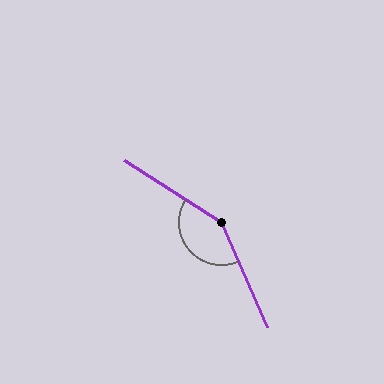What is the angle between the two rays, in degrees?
Approximately 146 degrees.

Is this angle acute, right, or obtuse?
It is obtuse.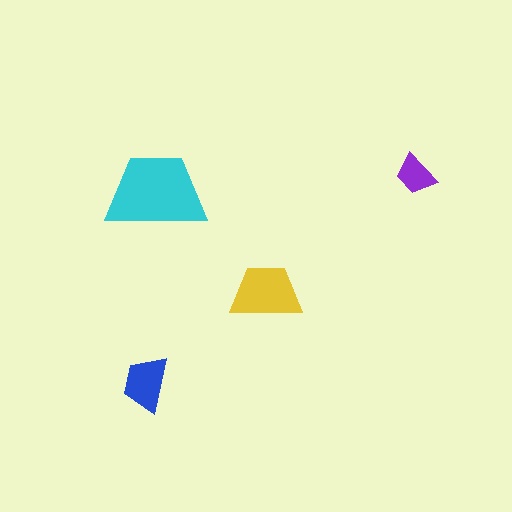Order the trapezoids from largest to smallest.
the cyan one, the yellow one, the blue one, the purple one.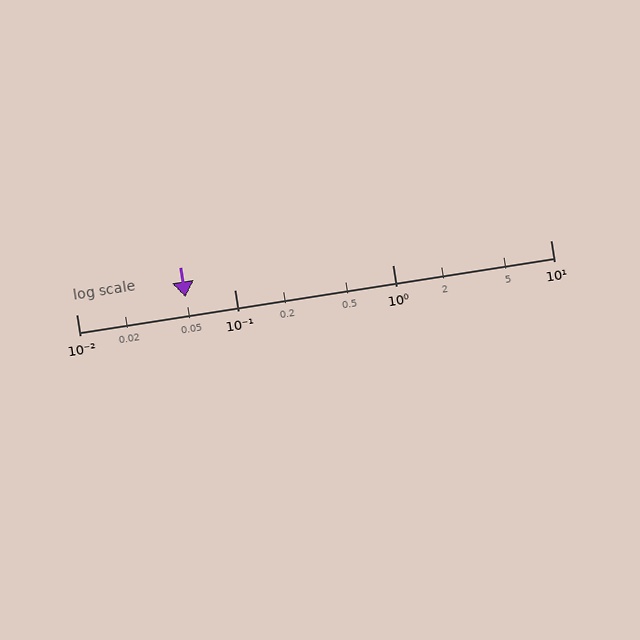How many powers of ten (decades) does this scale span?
The scale spans 3 decades, from 0.01 to 10.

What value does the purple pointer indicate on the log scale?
The pointer indicates approximately 0.049.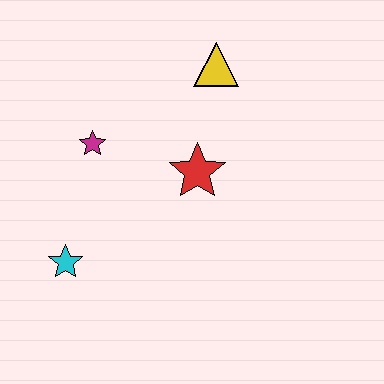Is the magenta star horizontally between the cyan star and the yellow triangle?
Yes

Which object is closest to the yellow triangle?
The red star is closest to the yellow triangle.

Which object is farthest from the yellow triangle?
The cyan star is farthest from the yellow triangle.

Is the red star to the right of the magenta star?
Yes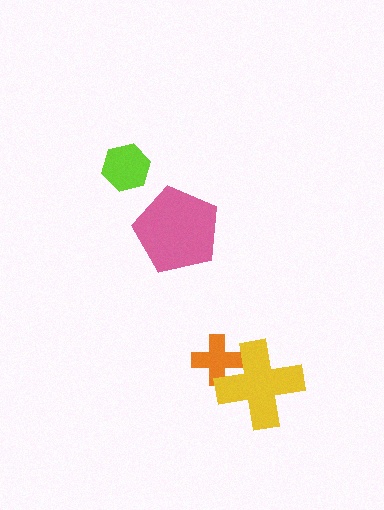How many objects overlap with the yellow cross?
1 object overlaps with the yellow cross.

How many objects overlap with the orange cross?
1 object overlaps with the orange cross.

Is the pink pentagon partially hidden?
No, no other shape covers it.